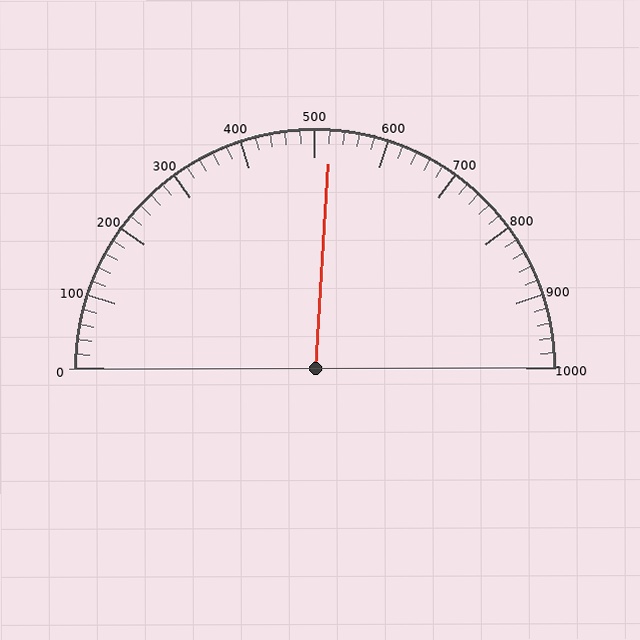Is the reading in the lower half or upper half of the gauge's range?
The reading is in the upper half of the range (0 to 1000).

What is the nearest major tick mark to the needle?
The nearest major tick mark is 500.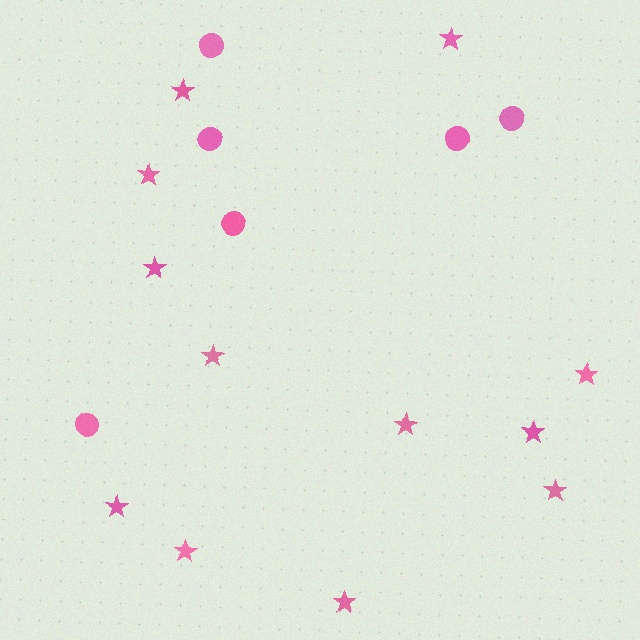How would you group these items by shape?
There are 2 groups: one group of stars (12) and one group of circles (6).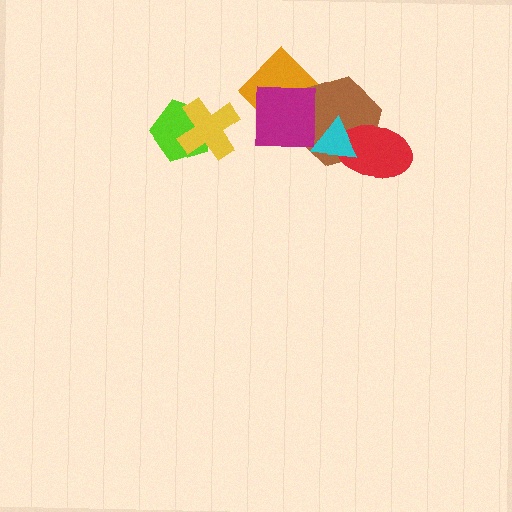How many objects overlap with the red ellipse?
2 objects overlap with the red ellipse.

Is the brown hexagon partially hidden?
Yes, it is partially covered by another shape.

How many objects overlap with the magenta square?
3 objects overlap with the magenta square.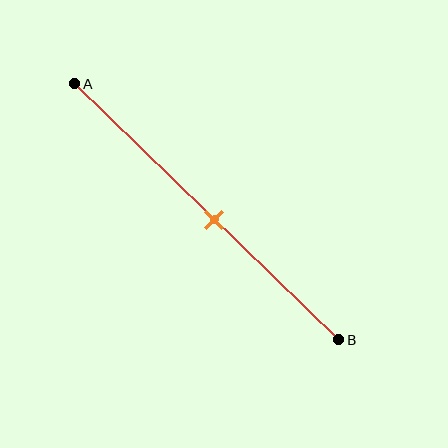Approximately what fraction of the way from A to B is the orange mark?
The orange mark is approximately 55% of the way from A to B.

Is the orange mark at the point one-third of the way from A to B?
No, the mark is at about 55% from A, not at the 33% one-third point.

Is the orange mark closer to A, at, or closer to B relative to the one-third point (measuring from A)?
The orange mark is closer to point B than the one-third point of segment AB.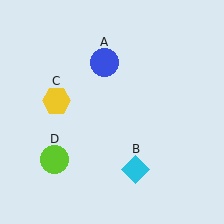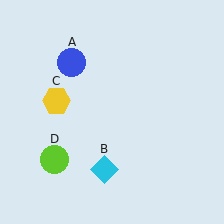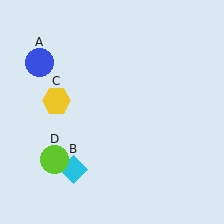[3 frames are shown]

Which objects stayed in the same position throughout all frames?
Yellow hexagon (object C) and lime circle (object D) remained stationary.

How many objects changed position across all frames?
2 objects changed position: blue circle (object A), cyan diamond (object B).